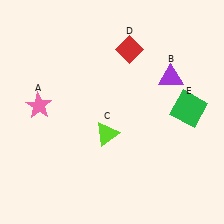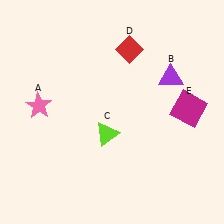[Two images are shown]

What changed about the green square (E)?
In Image 1, E is green. In Image 2, it changed to magenta.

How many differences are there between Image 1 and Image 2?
There is 1 difference between the two images.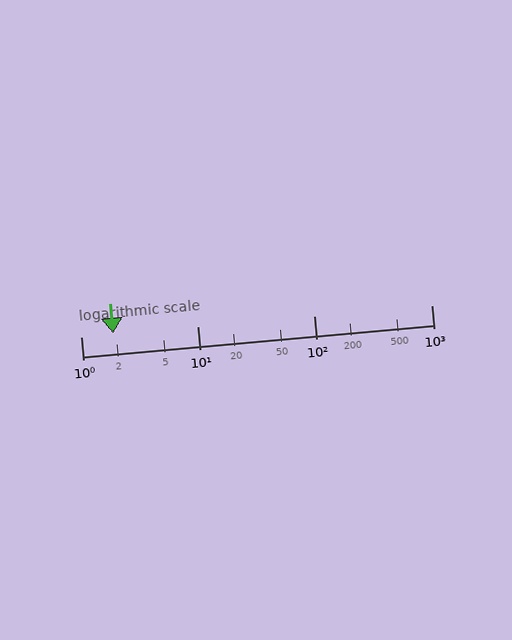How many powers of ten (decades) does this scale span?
The scale spans 3 decades, from 1 to 1000.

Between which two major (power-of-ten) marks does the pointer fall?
The pointer is between 1 and 10.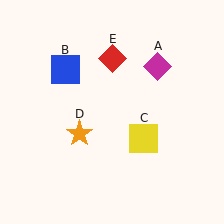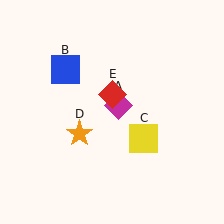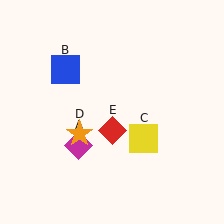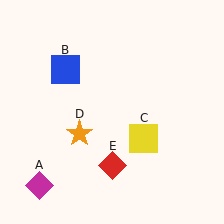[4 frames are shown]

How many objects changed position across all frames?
2 objects changed position: magenta diamond (object A), red diamond (object E).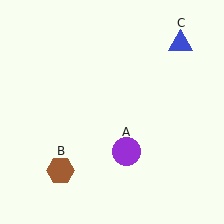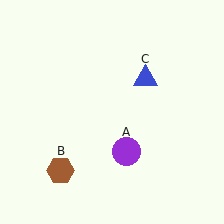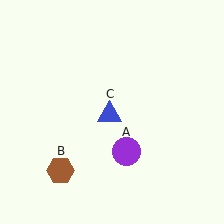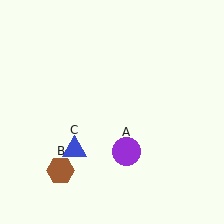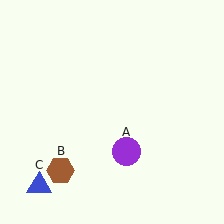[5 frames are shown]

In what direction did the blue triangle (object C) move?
The blue triangle (object C) moved down and to the left.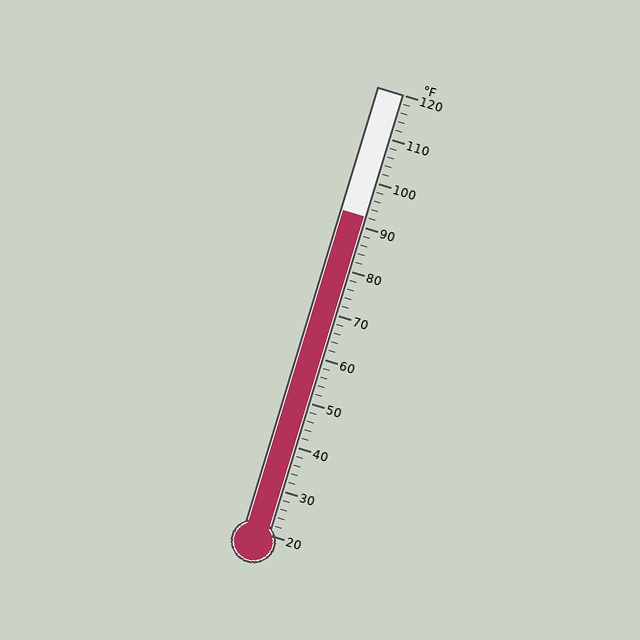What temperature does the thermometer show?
The thermometer shows approximately 92°F.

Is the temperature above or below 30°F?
The temperature is above 30°F.